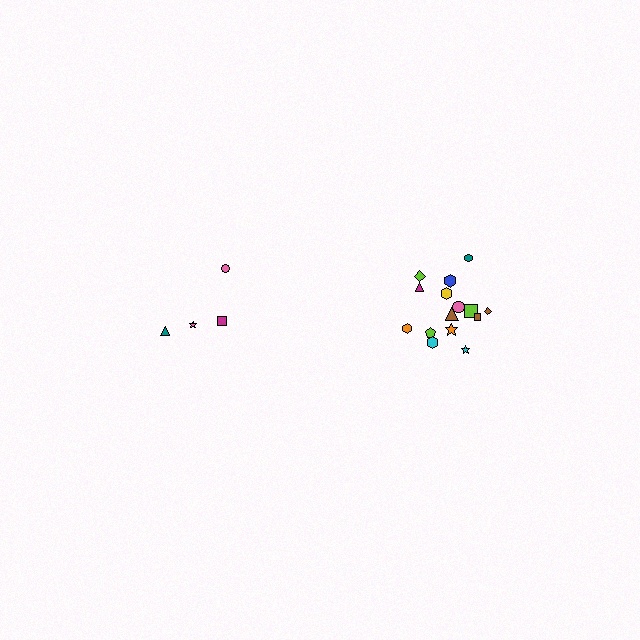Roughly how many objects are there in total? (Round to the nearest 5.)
Roughly 20 objects in total.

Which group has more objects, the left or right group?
The right group.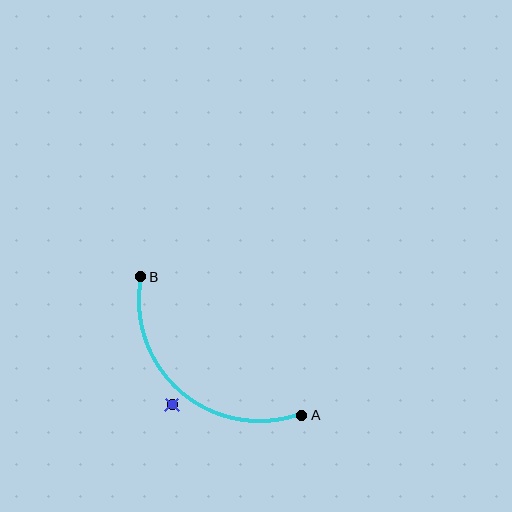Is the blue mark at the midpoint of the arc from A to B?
No — the blue mark does not lie on the arc at all. It sits slightly outside the curve.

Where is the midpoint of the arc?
The arc midpoint is the point on the curve farthest from the straight line joining A and B. It sits below and to the left of that line.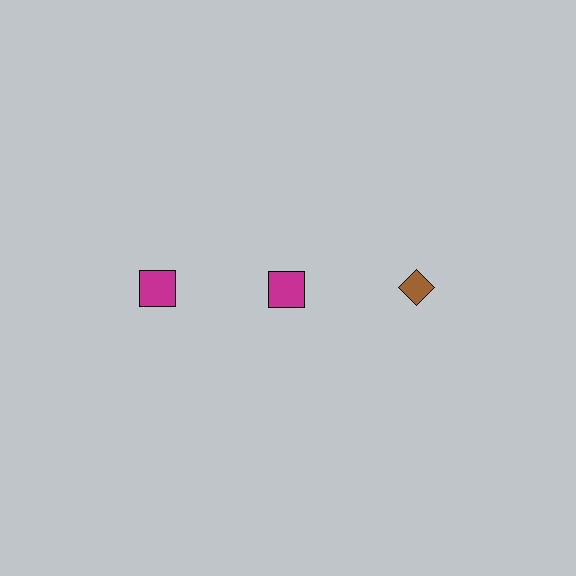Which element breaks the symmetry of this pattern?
The brown diamond in the top row, center column breaks the symmetry. All other shapes are magenta squares.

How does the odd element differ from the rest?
It differs in both color (brown instead of magenta) and shape (diamond instead of square).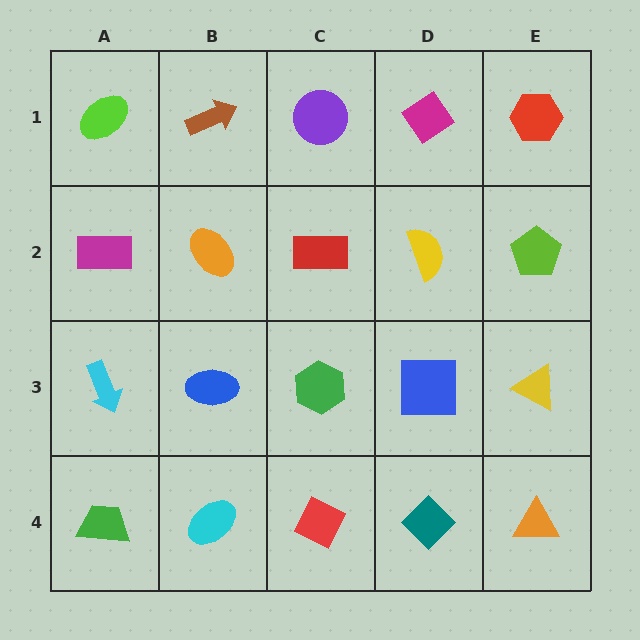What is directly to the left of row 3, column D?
A green hexagon.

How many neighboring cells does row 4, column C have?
3.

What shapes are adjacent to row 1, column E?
A lime pentagon (row 2, column E), a magenta diamond (row 1, column D).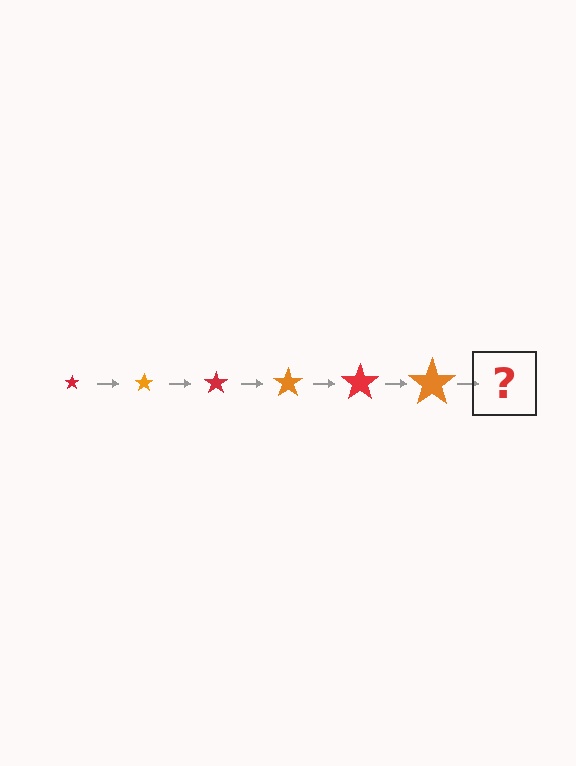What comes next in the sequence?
The next element should be a red star, larger than the previous one.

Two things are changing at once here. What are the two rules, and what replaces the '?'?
The two rules are that the star grows larger each step and the color cycles through red and orange. The '?' should be a red star, larger than the previous one.